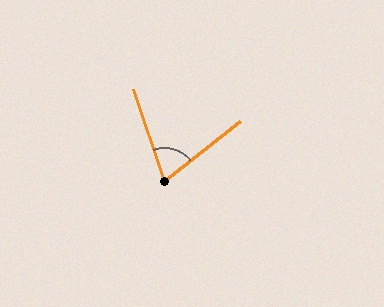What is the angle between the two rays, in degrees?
Approximately 70 degrees.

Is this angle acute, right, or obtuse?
It is acute.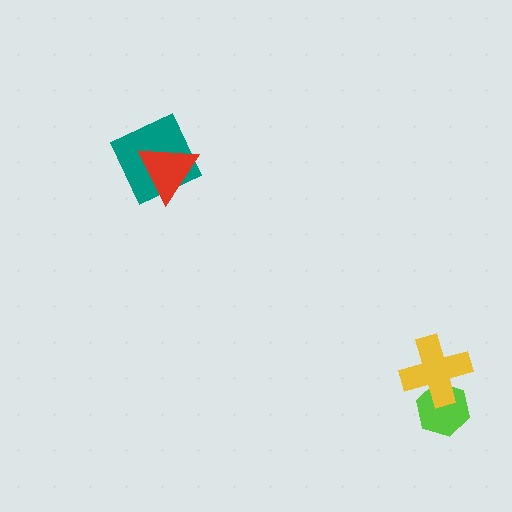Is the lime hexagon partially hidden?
Yes, it is partially covered by another shape.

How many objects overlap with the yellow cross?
1 object overlaps with the yellow cross.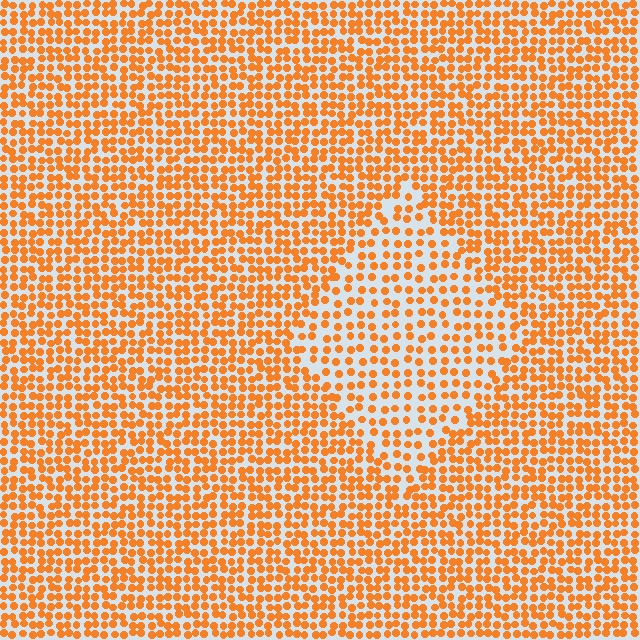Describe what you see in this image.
The image contains small orange elements arranged at two different densities. A diamond-shaped region is visible where the elements are less densely packed than the surrounding area.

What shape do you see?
I see a diamond.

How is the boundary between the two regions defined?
The boundary is defined by a change in element density (approximately 1.7x ratio). All elements are the same color, size, and shape.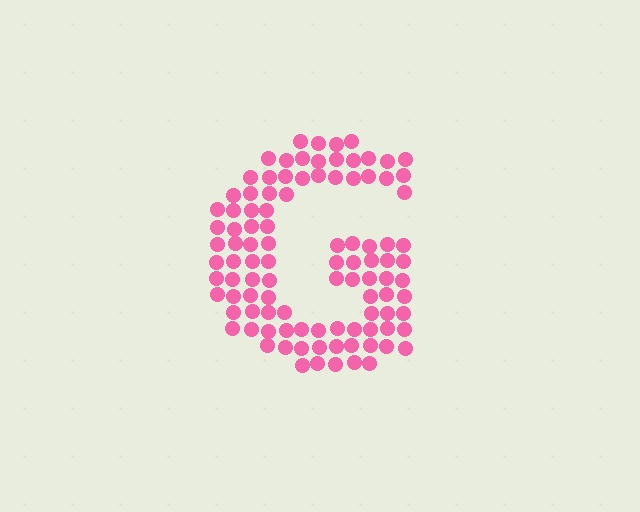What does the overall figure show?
The overall figure shows the letter G.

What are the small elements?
The small elements are circles.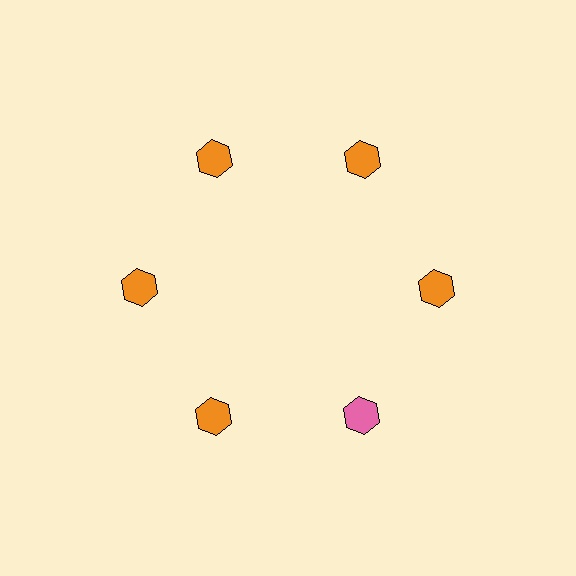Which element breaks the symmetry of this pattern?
The pink hexagon at roughly the 5 o'clock position breaks the symmetry. All other shapes are orange hexagons.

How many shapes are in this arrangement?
There are 6 shapes arranged in a ring pattern.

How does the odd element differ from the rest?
It has a different color: pink instead of orange.